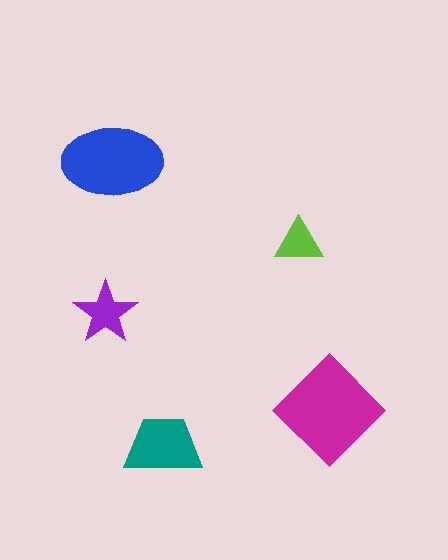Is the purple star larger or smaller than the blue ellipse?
Smaller.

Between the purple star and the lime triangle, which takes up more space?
The purple star.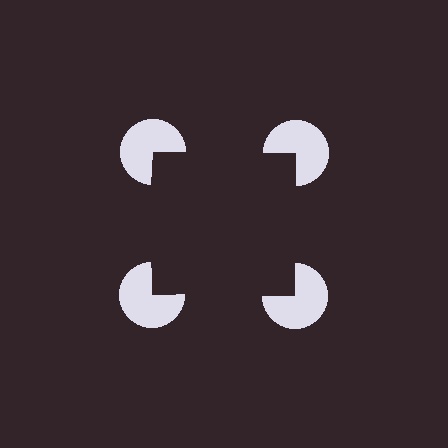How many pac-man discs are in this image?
There are 4 — one at each vertex of the illusory square.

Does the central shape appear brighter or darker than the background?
It typically appears slightly darker than the background, even though no actual brightness change is drawn.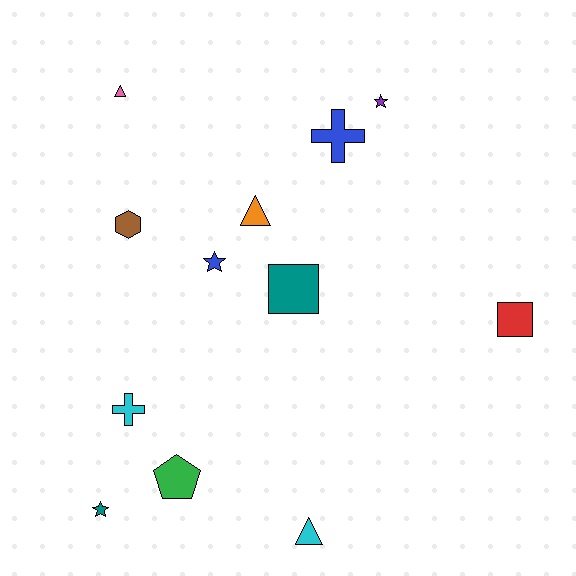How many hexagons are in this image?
There is 1 hexagon.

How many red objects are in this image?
There is 1 red object.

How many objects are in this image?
There are 12 objects.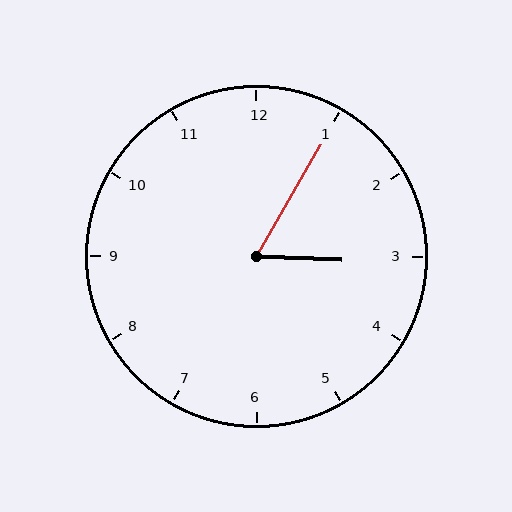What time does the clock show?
3:05.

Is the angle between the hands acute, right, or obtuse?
It is acute.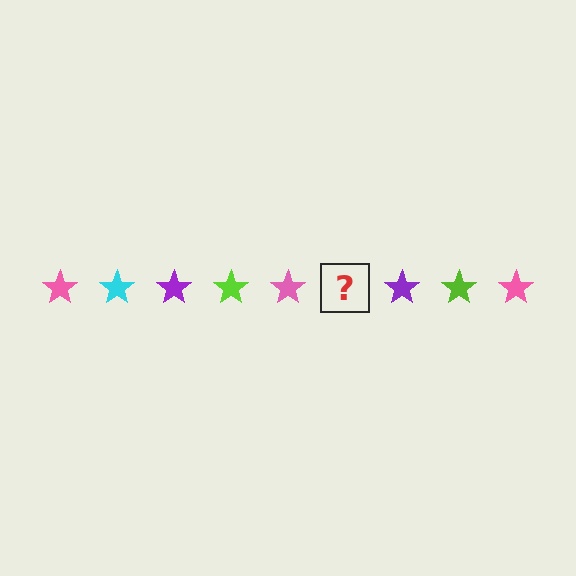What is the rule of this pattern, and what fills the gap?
The rule is that the pattern cycles through pink, cyan, purple, lime stars. The gap should be filled with a cyan star.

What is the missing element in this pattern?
The missing element is a cyan star.